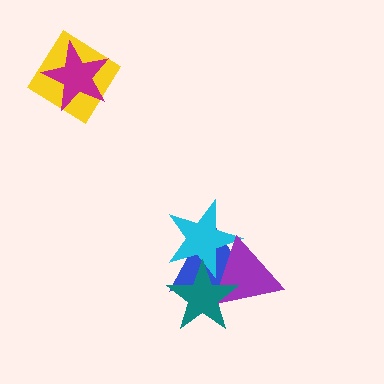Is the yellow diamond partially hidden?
Yes, it is partially covered by another shape.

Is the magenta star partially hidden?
No, no other shape covers it.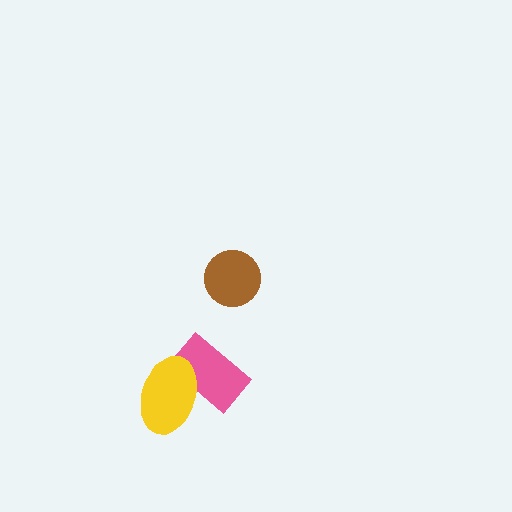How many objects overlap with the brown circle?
0 objects overlap with the brown circle.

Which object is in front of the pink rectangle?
The yellow ellipse is in front of the pink rectangle.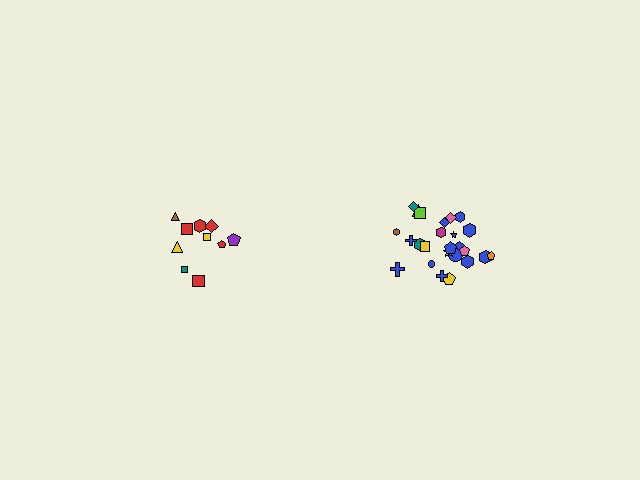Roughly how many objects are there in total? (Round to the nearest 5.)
Roughly 35 objects in total.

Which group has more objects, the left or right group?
The right group.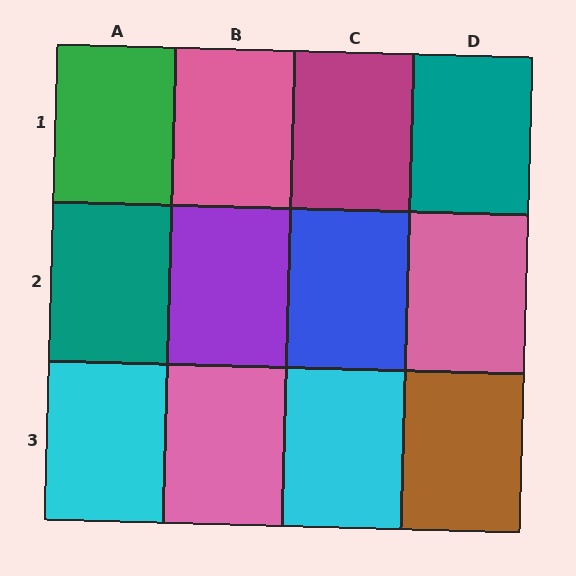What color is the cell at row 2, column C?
Blue.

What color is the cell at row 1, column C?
Magenta.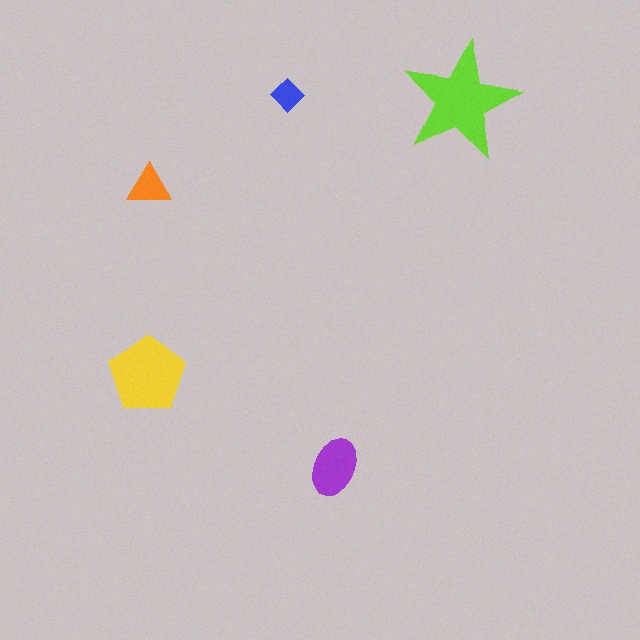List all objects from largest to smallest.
The lime star, the yellow pentagon, the purple ellipse, the orange triangle, the blue diamond.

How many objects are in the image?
There are 5 objects in the image.